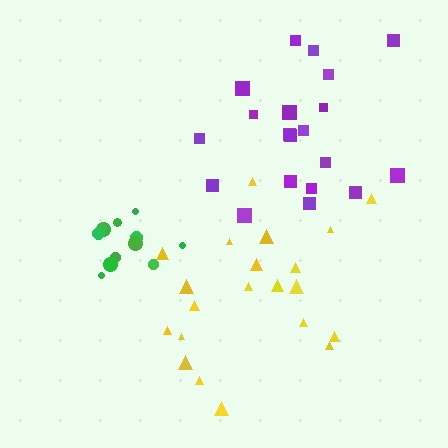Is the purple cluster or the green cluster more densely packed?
Green.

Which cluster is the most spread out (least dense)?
Purple.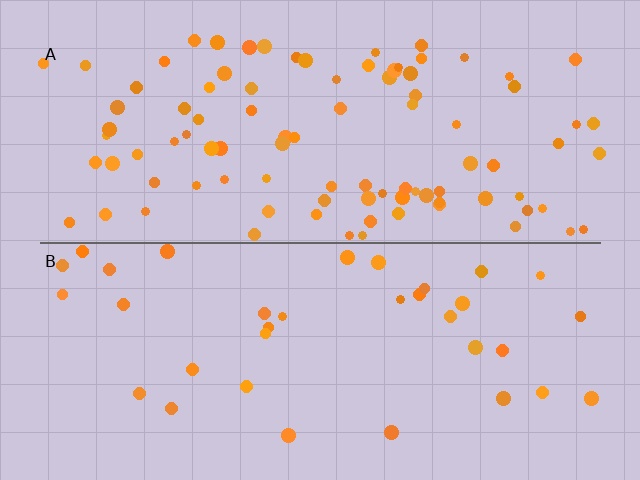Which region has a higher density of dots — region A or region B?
A (the top).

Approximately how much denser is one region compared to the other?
Approximately 2.7× — region A over region B.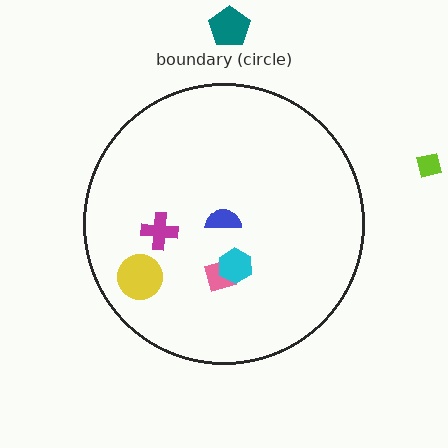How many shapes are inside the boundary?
5 inside, 2 outside.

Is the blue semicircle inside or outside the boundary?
Inside.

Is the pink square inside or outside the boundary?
Inside.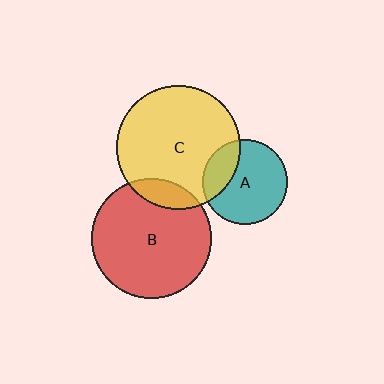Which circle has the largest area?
Circle C (yellow).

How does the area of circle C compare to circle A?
Approximately 2.1 times.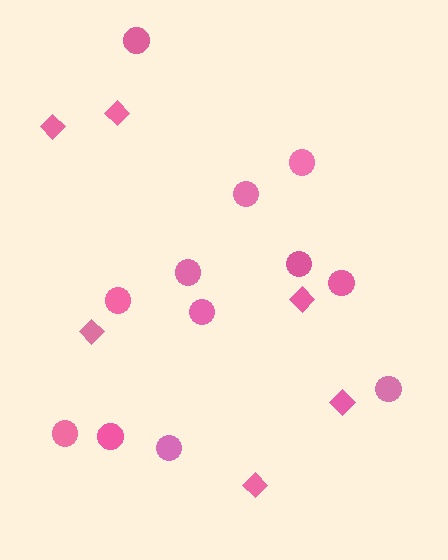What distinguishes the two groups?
There are 2 groups: one group of diamonds (6) and one group of circles (12).